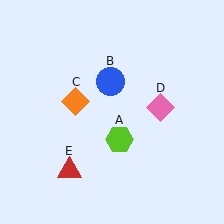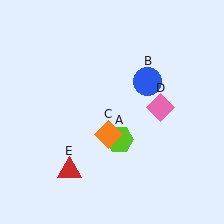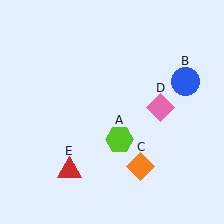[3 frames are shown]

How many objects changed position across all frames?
2 objects changed position: blue circle (object B), orange diamond (object C).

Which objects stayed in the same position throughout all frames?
Lime hexagon (object A) and pink diamond (object D) and red triangle (object E) remained stationary.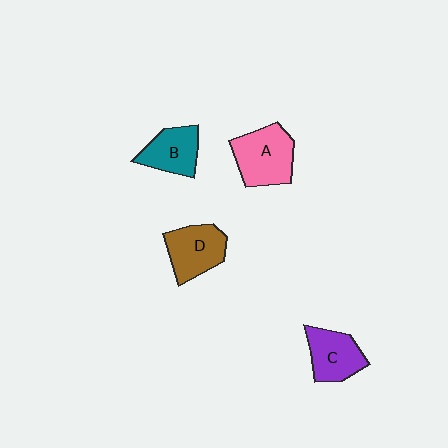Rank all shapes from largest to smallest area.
From largest to smallest: A (pink), D (brown), C (purple), B (teal).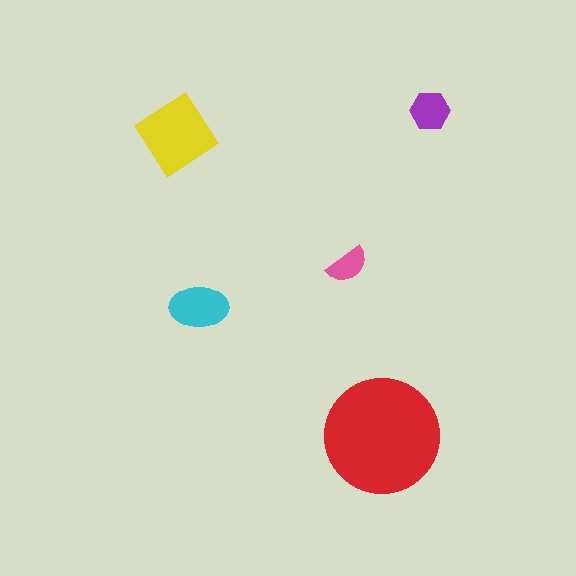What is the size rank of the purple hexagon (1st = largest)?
4th.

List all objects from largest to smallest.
The red circle, the yellow diamond, the cyan ellipse, the purple hexagon, the pink semicircle.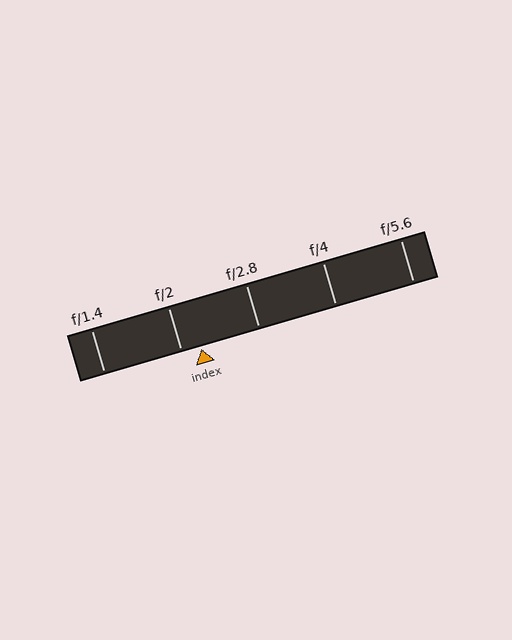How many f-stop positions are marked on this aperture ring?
There are 5 f-stop positions marked.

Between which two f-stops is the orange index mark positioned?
The index mark is between f/2 and f/2.8.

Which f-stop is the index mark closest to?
The index mark is closest to f/2.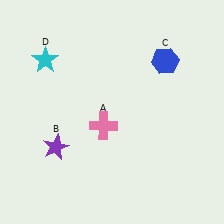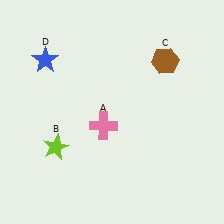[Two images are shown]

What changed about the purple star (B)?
In Image 1, B is purple. In Image 2, it changed to lime.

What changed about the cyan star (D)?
In Image 1, D is cyan. In Image 2, it changed to blue.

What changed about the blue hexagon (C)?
In Image 1, C is blue. In Image 2, it changed to brown.